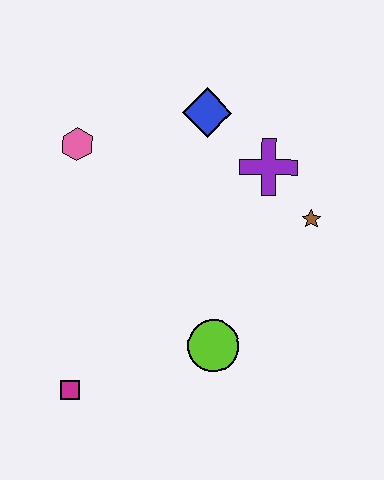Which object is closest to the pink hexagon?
The blue diamond is closest to the pink hexagon.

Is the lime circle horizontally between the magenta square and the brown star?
Yes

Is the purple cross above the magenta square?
Yes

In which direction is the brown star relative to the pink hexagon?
The brown star is to the right of the pink hexagon.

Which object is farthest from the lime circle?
The pink hexagon is farthest from the lime circle.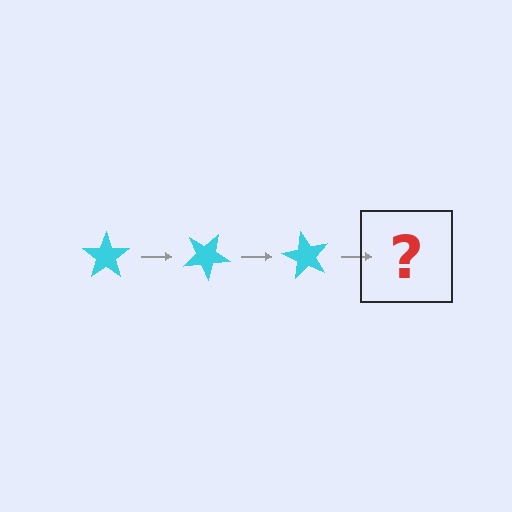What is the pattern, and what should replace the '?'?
The pattern is that the star rotates 30 degrees each step. The '?' should be a cyan star rotated 90 degrees.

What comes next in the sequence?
The next element should be a cyan star rotated 90 degrees.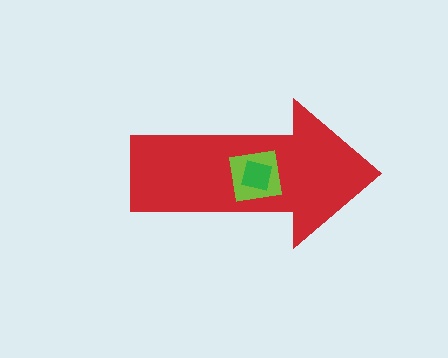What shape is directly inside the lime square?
The green square.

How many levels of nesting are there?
3.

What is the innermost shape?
The green square.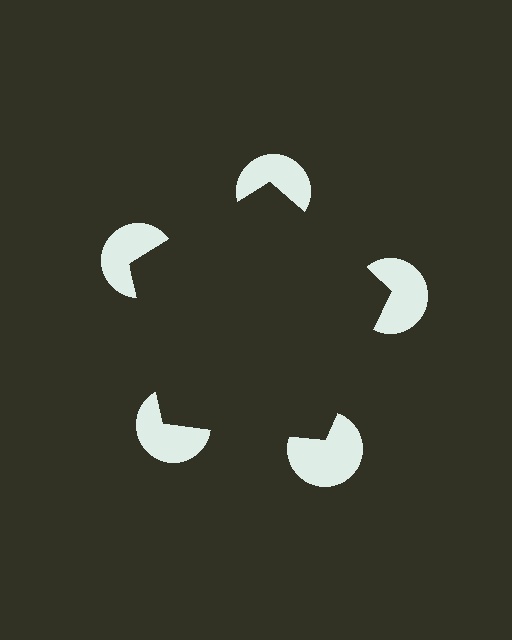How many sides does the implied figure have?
5 sides.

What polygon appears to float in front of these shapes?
An illusory pentagon — its edges are inferred from the aligned wedge cuts in the pac-man discs, not physically drawn.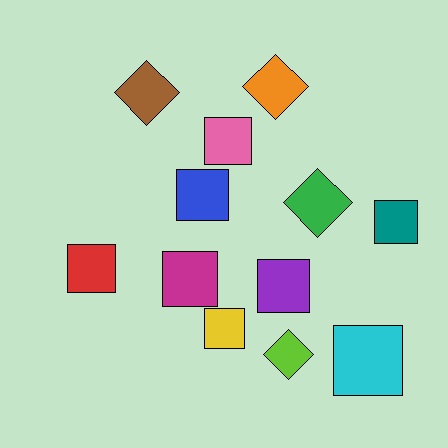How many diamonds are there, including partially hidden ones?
There are 4 diamonds.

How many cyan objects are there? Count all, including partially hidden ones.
There is 1 cyan object.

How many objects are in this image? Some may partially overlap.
There are 12 objects.